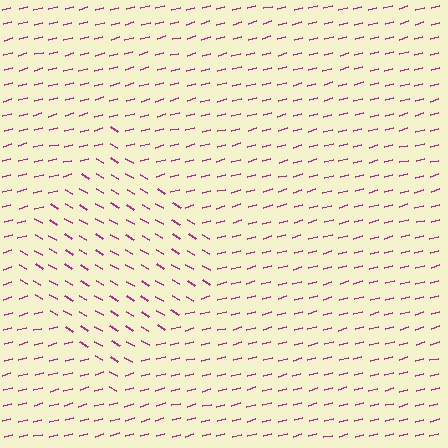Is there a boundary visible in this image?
Yes, there is a texture boundary formed by a change in line orientation.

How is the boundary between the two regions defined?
The boundary is defined purely by a change in line orientation (approximately 45 degrees difference). All lines are the same color and thickness.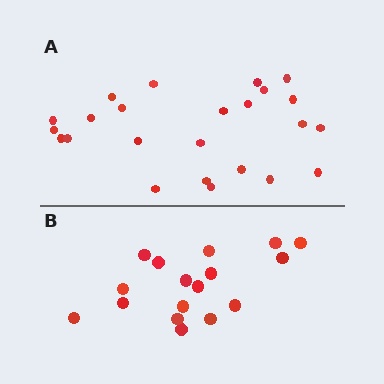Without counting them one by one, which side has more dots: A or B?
Region A (the top region) has more dots.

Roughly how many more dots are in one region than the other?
Region A has roughly 8 or so more dots than region B.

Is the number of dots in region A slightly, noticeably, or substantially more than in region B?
Region A has noticeably more, but not dramatically so. The ratio is roughly 1.4 to 1.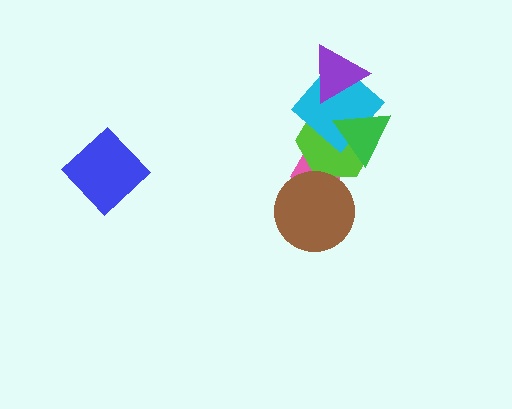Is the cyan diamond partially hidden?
Yes, it is partially covered by another shape.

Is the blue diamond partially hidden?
No, no other shape covers it.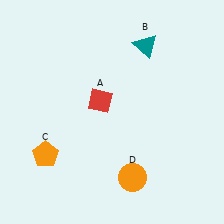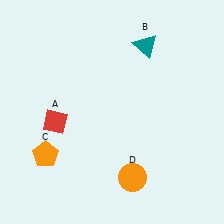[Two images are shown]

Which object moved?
The red diamond (A) moved left.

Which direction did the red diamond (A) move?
The red diamond (A) moved left.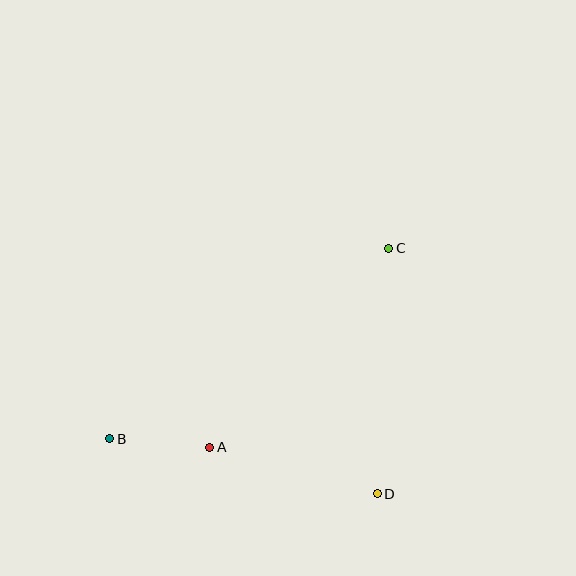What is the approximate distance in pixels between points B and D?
The distance between B and D is approximately 273 pixels.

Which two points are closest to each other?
Points A and B are closest to each other.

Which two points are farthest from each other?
Points B and C are farthest from each other.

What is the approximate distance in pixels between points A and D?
The distance between A and D is approximately 174 pixels.